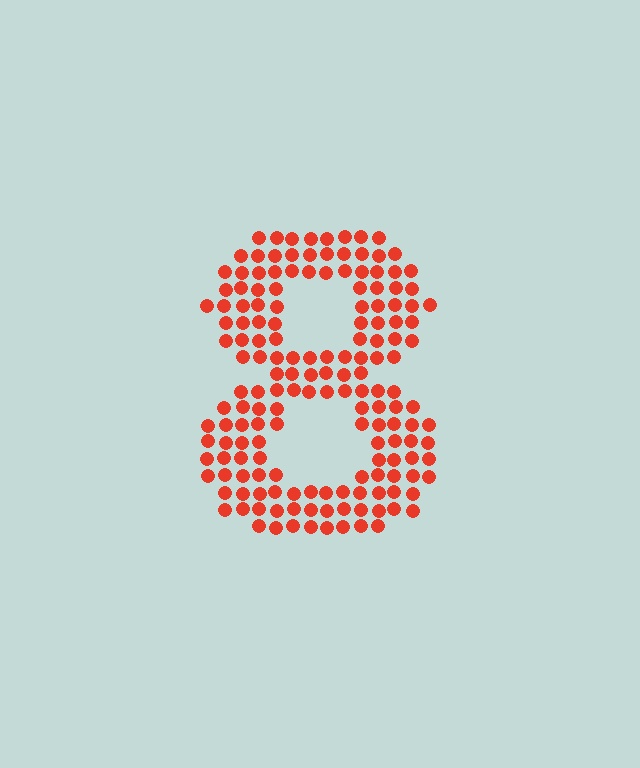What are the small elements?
The small elements are circles.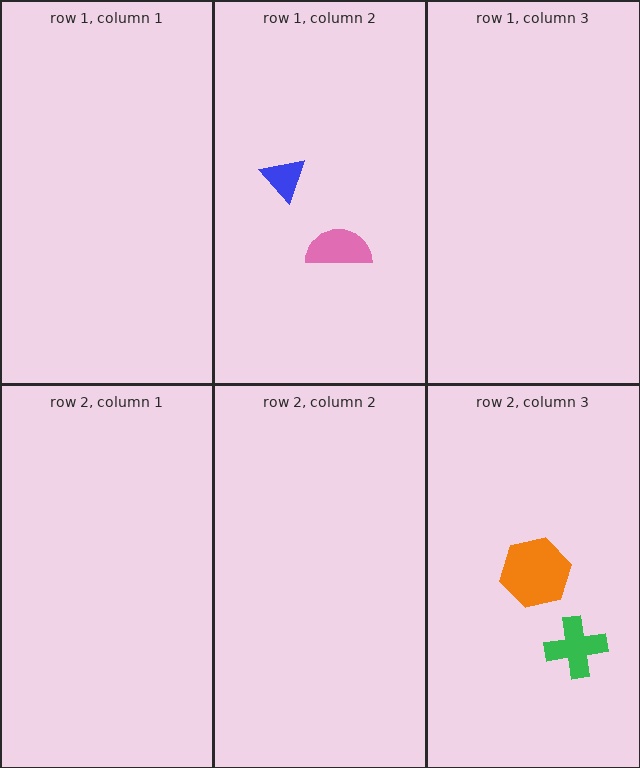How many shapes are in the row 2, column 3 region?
2.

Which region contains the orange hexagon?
The row 2, column 3 region.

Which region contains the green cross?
The row 2, column 3 region.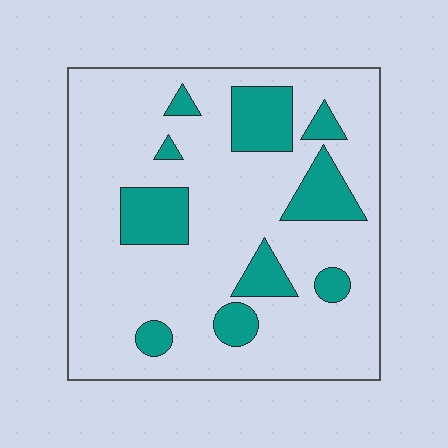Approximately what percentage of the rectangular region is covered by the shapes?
Approximately 20%.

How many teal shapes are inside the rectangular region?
10.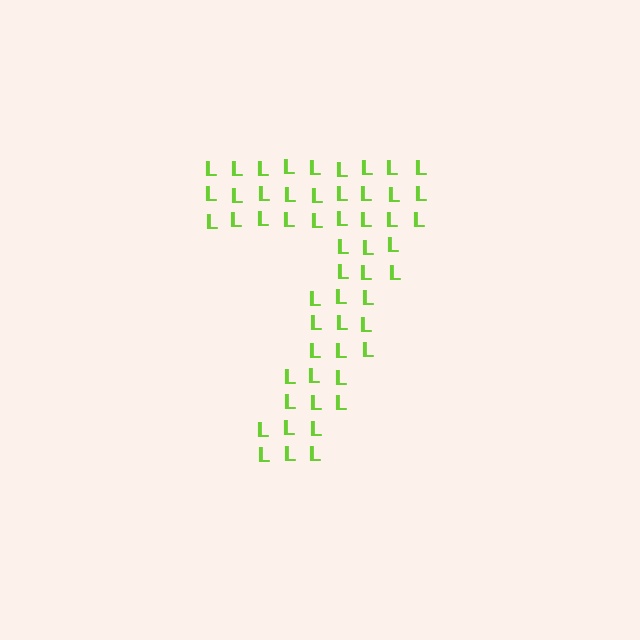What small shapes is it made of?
It is made of small letter L's.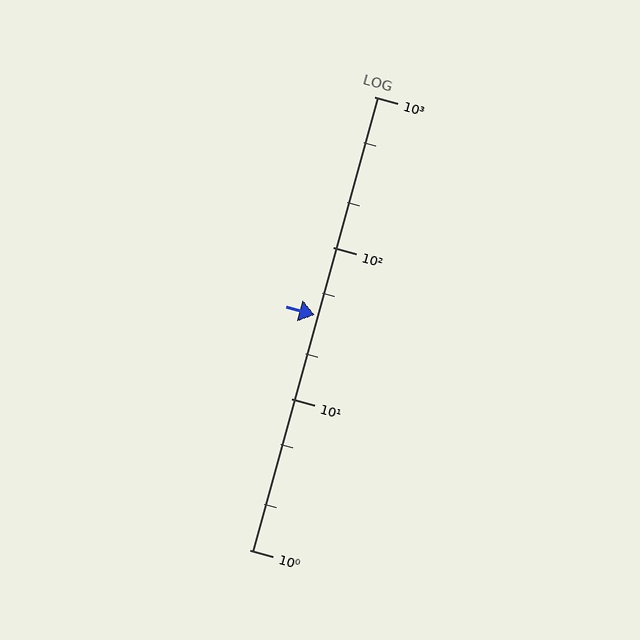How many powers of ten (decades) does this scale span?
The scale spans 3 decades, from 1 to 1000.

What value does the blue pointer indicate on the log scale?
The pointer indicates approximately 36.